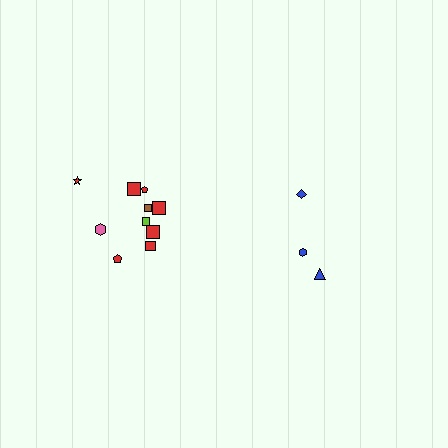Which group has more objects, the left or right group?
The left group.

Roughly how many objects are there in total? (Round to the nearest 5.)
Roughly 15 objects in total.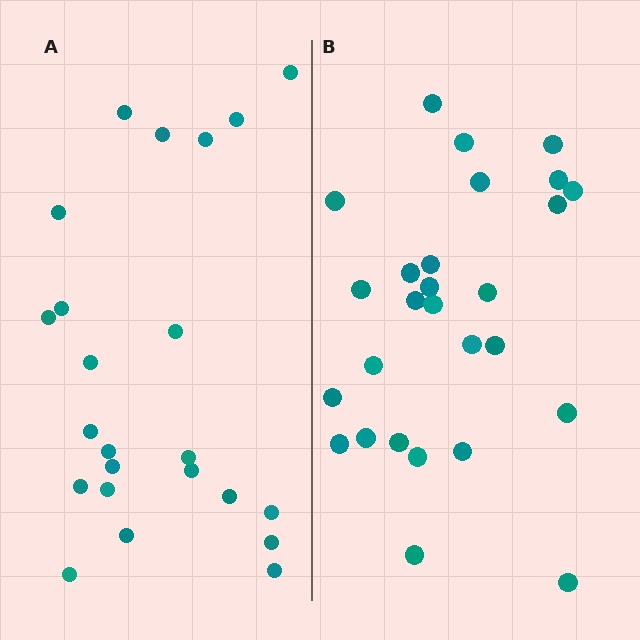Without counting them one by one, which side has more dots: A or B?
Region B (the right region) has more dots.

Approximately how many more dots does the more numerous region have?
Region B has about 4 more dots than region A.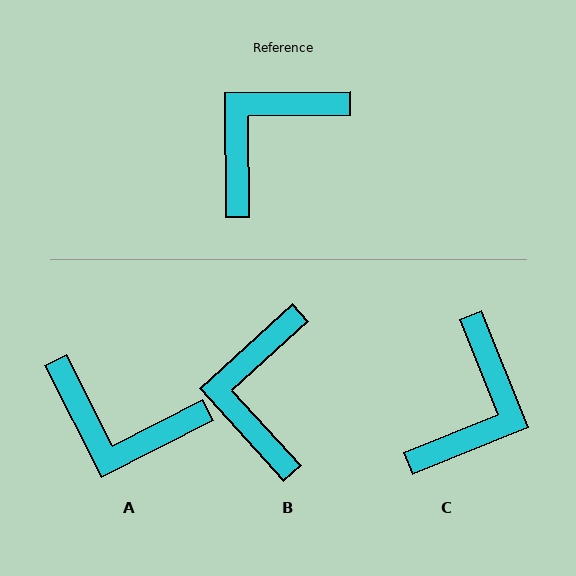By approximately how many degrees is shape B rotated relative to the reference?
Approximately 42 degrees counter-clockwise.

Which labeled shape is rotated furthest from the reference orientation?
C, about 158 degrees away.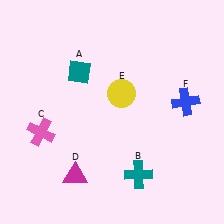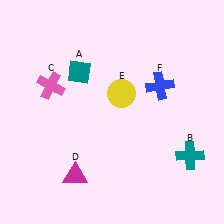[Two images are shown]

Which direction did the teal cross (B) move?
The teal cross (B) moved right.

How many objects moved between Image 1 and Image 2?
3 objects moved between the two images.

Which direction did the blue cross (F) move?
The blue cross (F) moved left.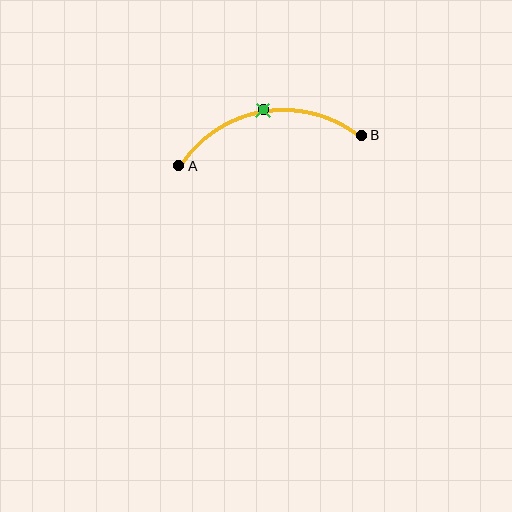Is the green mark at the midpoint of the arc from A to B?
Yes. The green mark lies on the arc at equal arc-length from both A and B — it is the arc midpoint.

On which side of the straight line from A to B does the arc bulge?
The arc bulges above the straight line connecting A and B.